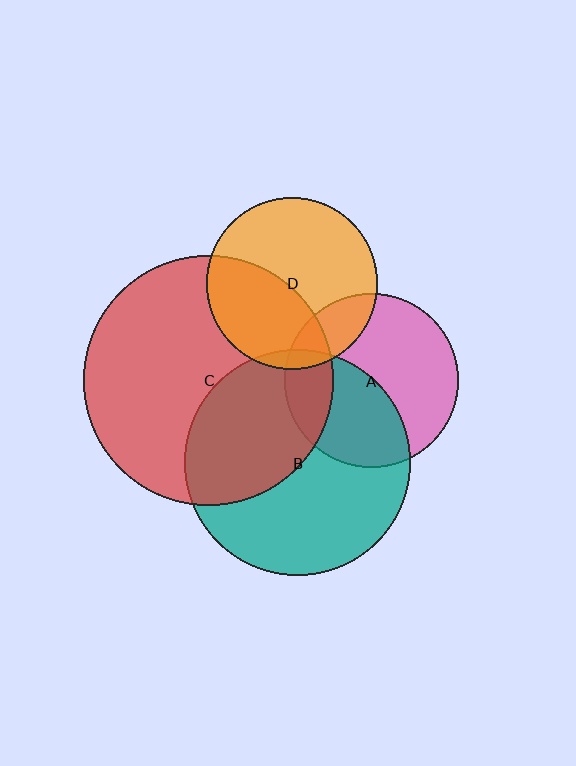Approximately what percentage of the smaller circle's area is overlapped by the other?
Approximately 20%.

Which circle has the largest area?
Circle C (red).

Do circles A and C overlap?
Yes.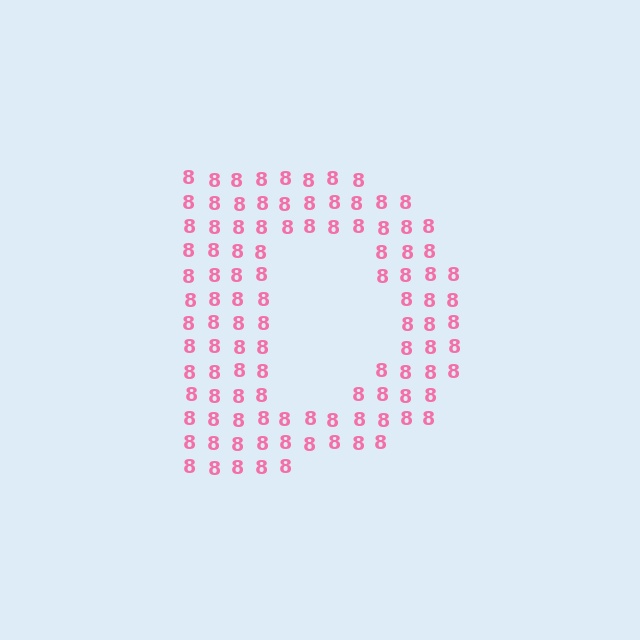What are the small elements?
The small elements are digit 8's.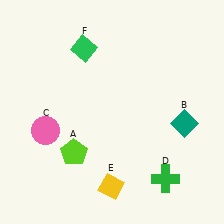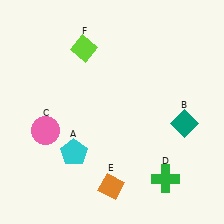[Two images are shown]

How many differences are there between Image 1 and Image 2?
There are 3 differences between the two images.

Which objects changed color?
A changed from lime to cyan. E changed from yellow to orange. F changed from green to lime.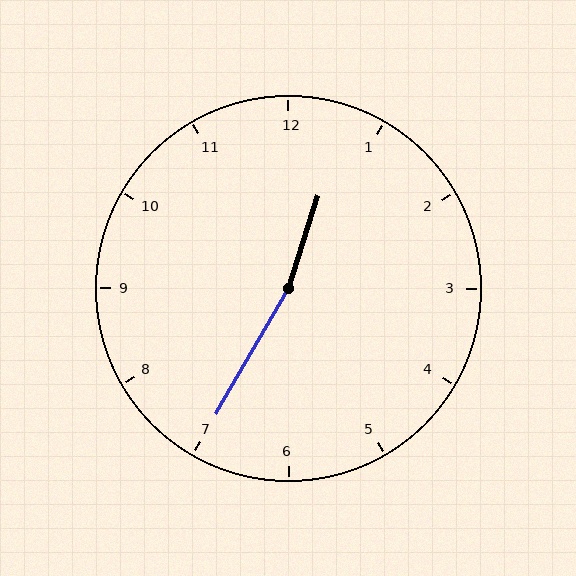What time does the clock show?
12:35.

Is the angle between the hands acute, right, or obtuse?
It is obtuse.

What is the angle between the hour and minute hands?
Approximately 168 degrees.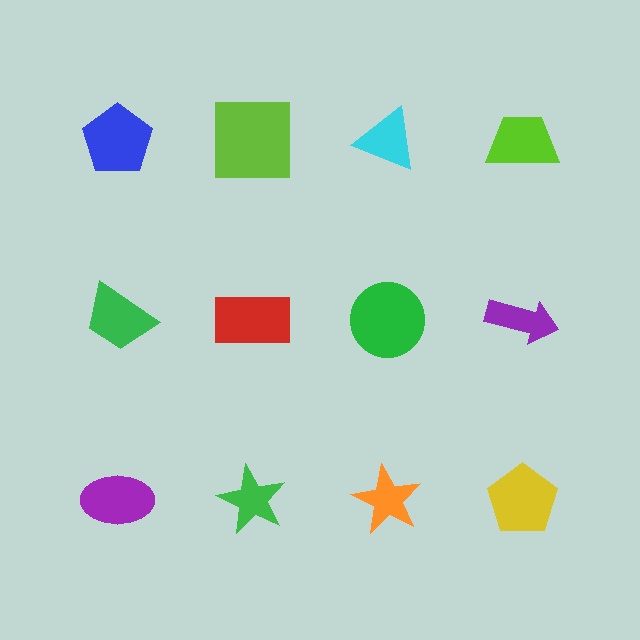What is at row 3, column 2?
A green star.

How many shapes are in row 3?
4 shapes.